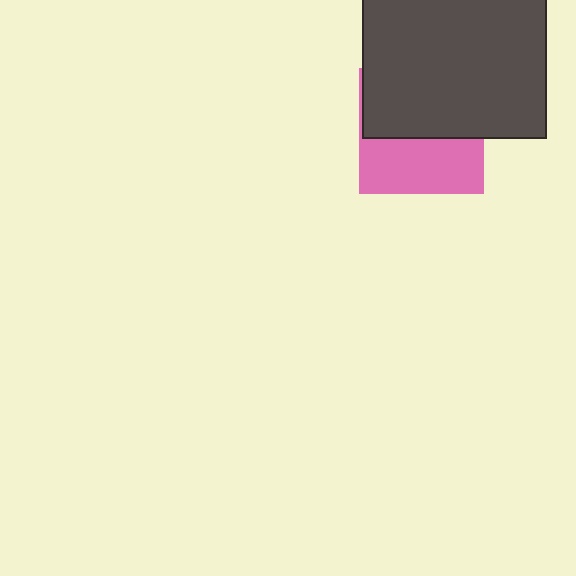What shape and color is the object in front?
The object in front is a dark gray square.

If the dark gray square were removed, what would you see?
You would see the complete pink square.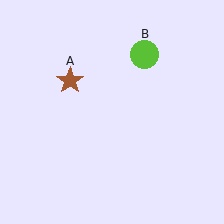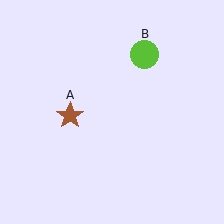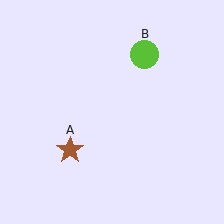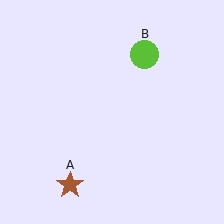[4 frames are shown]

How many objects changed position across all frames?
1 object changed position: brown star (object A).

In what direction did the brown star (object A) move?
The brown star (object A) moved down.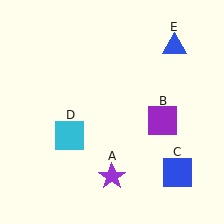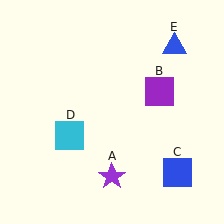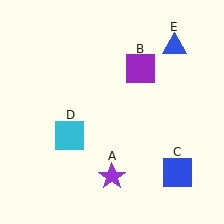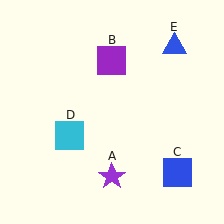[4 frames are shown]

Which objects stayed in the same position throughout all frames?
Purple star (object A) and blue square (object C) and cyan square (object D) and blue triangle (object E) remained stationary.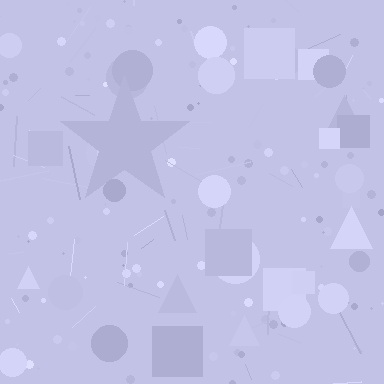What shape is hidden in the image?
A star is hidden in the image.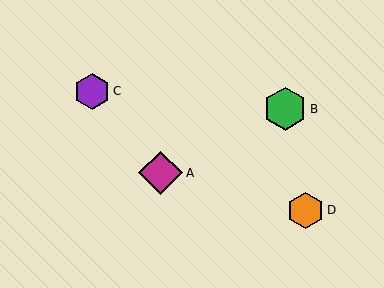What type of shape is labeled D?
Shape D is an orange hexagon.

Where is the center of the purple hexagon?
The center of the purple hexagon is at (92, 91).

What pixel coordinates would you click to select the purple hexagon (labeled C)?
Click at (92, 91) to select the purple hexagon C.